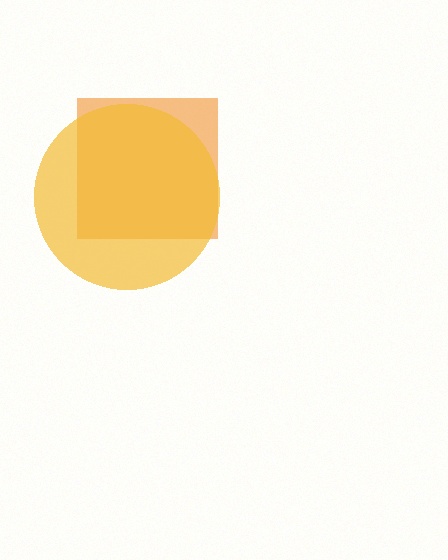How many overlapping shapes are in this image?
There are 2 overlapping shapes in the image.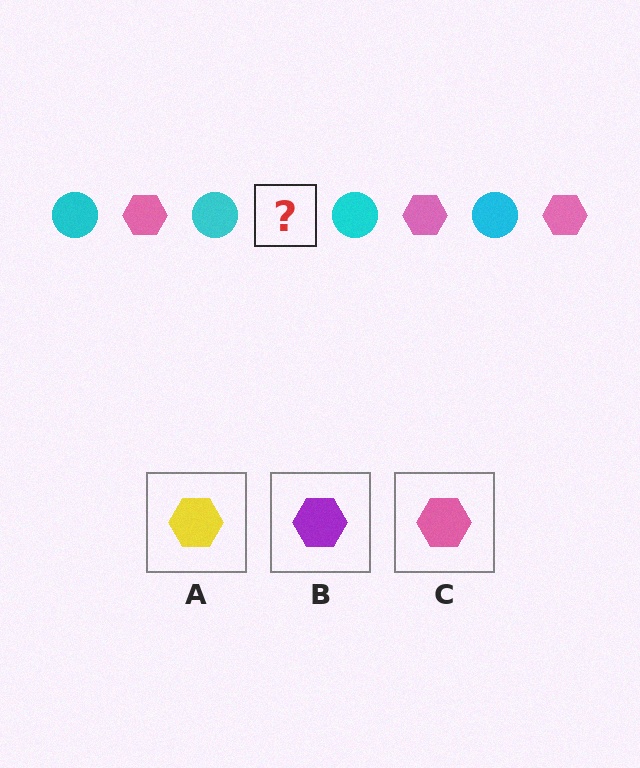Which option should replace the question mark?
Option C.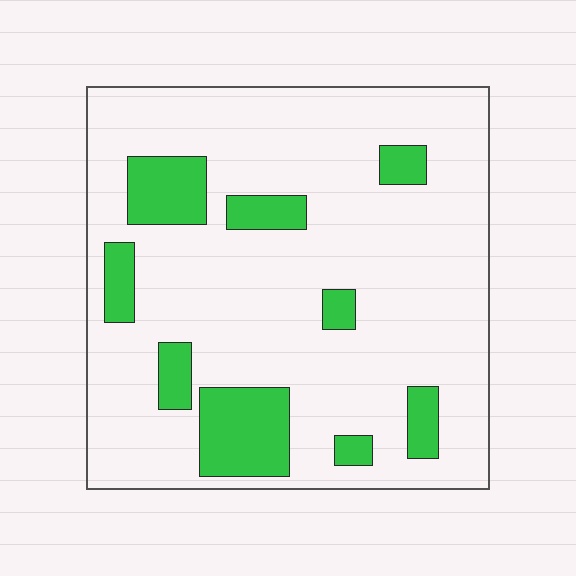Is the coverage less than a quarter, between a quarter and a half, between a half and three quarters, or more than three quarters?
Less than a quarter.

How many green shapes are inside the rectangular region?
9.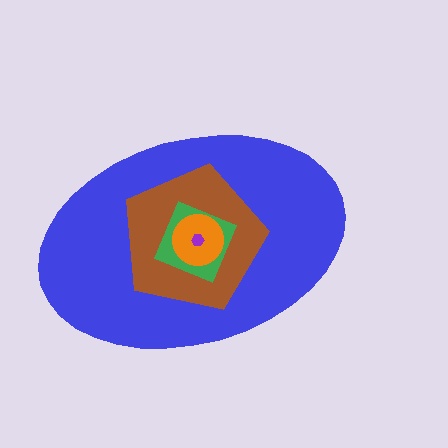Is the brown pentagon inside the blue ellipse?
Yes.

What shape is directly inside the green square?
The orange circle.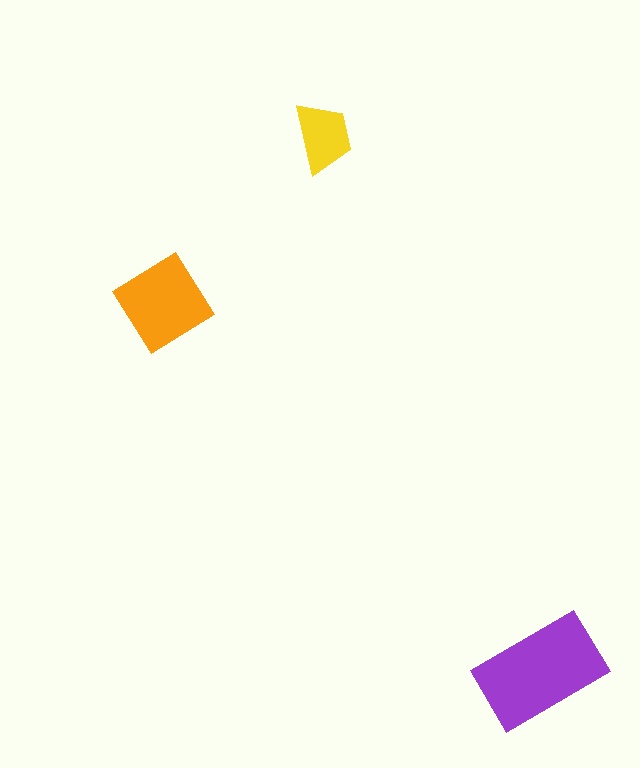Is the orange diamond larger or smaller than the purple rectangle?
Smaller.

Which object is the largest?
The purple rectangle.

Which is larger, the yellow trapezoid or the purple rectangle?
The purple rectangle.